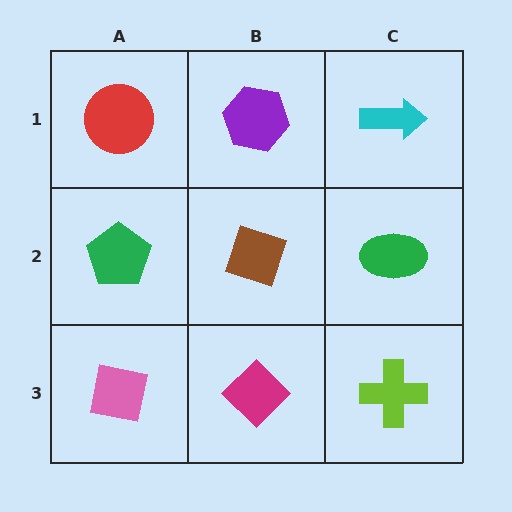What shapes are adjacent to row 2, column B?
A purple hexagon (row 1, column B), a magenta diamond (row 3, column B), a green pentagon (row 2, column A), a green ellipse (row 2, column C).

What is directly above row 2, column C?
A cyan arrow.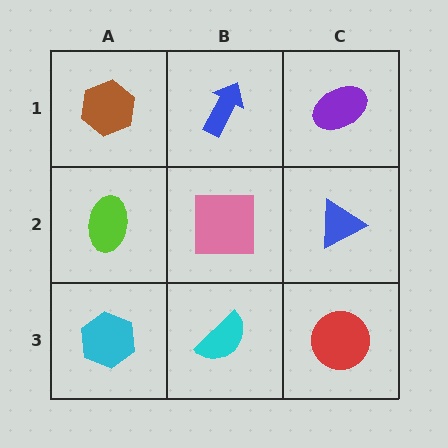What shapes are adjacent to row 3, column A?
A lime ellipse (row 2, column A), a cyan semicircle (row 3, column B).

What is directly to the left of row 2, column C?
A pink square.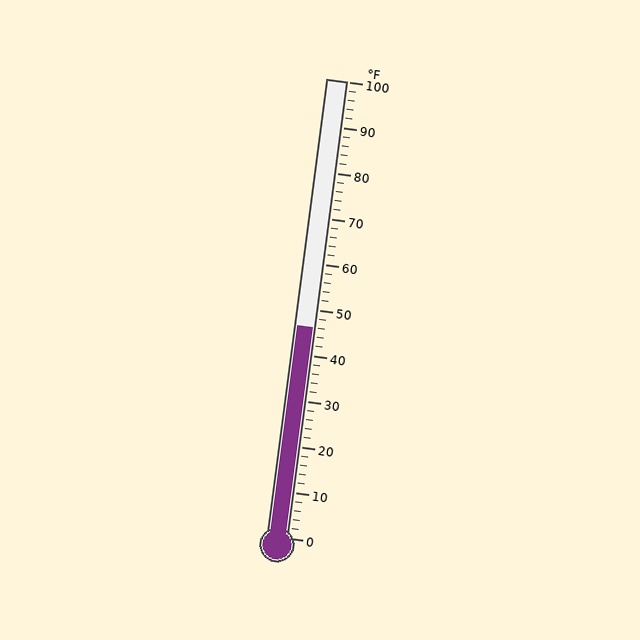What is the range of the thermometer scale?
The thermometer scale ranges from 0°F to 100°F.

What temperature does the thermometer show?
The thermometer shows approximately 46°F.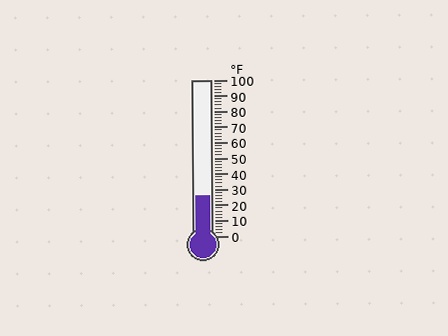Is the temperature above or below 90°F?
The temperature is below 90°F.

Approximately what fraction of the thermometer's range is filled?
The thermometer is filled to approximately 25% of its range.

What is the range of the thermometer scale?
The thermometer scale ranges from 0°F to 100°F.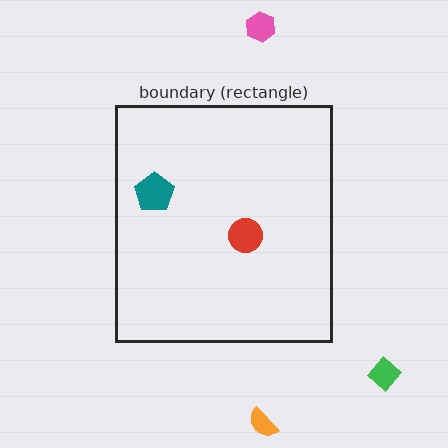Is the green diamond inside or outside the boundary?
Outside.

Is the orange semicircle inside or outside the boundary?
Outside.